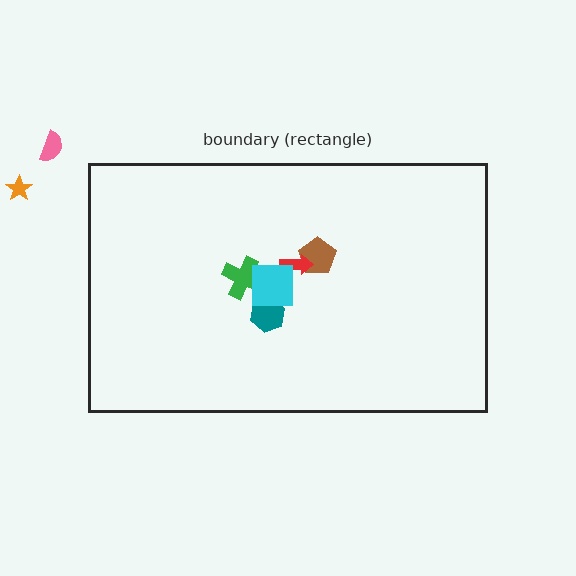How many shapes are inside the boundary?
5 inside, 2 outside.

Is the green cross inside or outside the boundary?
Inside.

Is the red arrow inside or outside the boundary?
Inside.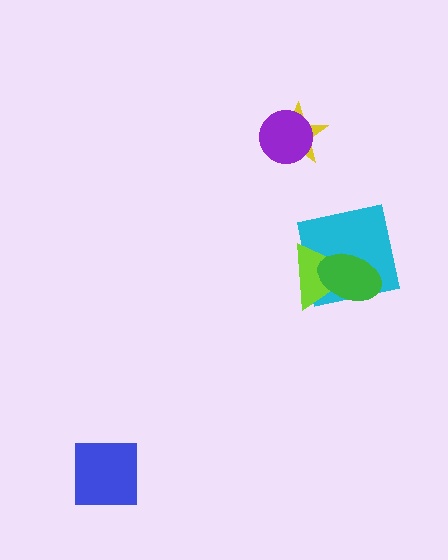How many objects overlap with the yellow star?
1 object overlaps with the yellow star.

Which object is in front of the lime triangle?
The green ellipse is in front of the lime triangle.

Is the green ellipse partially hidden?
No, no other shape covers it.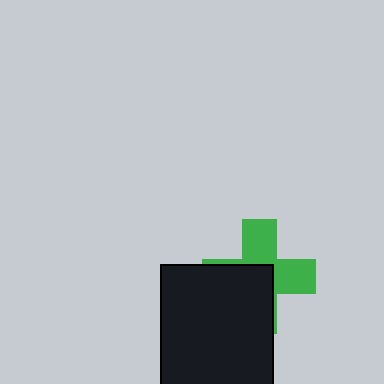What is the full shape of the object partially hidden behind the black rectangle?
The partially hidden object is a green cross.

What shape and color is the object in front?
The object in front is a black rectangle.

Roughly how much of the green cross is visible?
About half of it is visible (roughly 49%).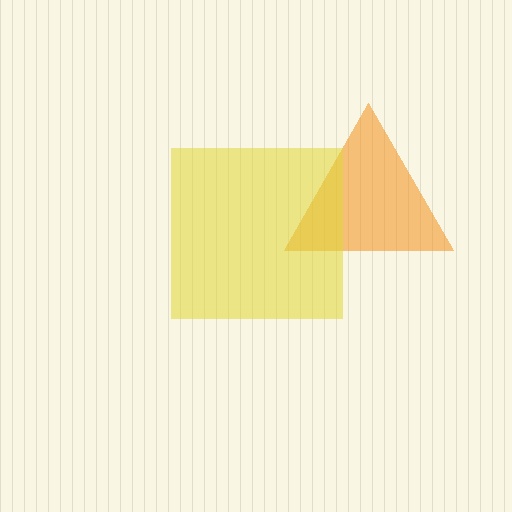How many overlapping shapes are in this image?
There are 2 overlapping shapes in the image.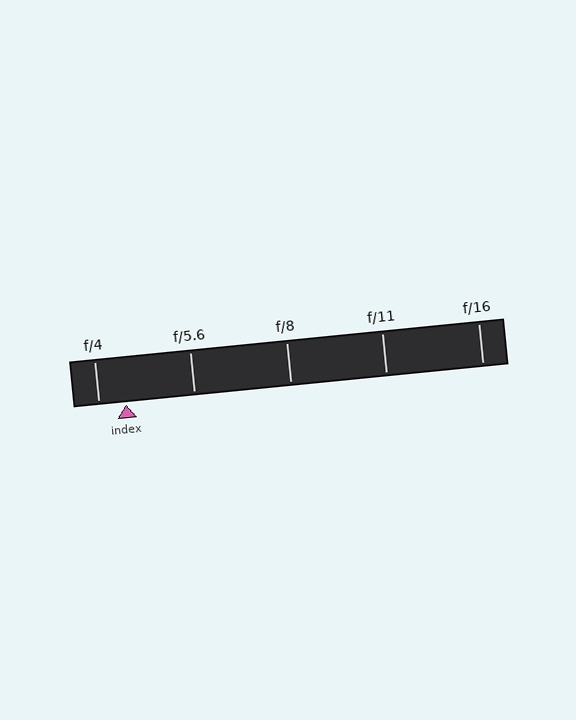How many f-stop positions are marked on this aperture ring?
There are 5 f-stop positions marked.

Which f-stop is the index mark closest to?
The index mark is closest to f/4.